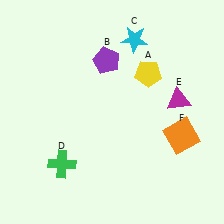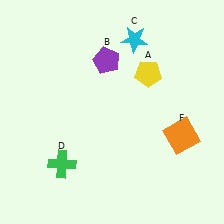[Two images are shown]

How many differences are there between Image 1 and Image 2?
There is 1 difference between the two images.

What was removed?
The magenta triangle (E) was removed in Image 2.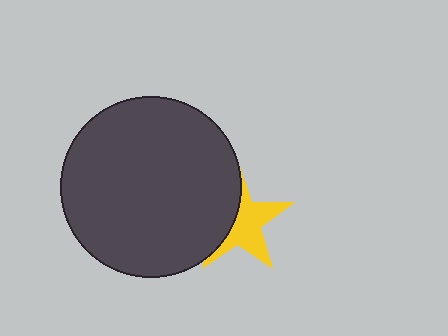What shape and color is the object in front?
The object in front is a dark gray circle.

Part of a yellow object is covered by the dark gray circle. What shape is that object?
It is a star.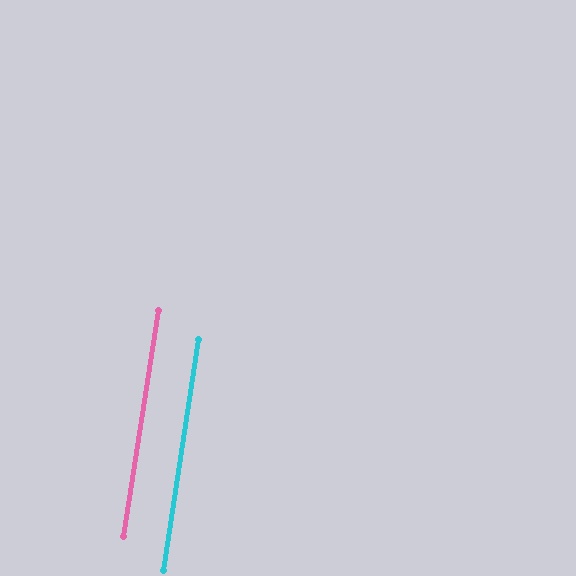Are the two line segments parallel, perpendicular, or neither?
Parallel — their directions differ by only 0.4°.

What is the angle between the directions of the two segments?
Approximately 0 degrees.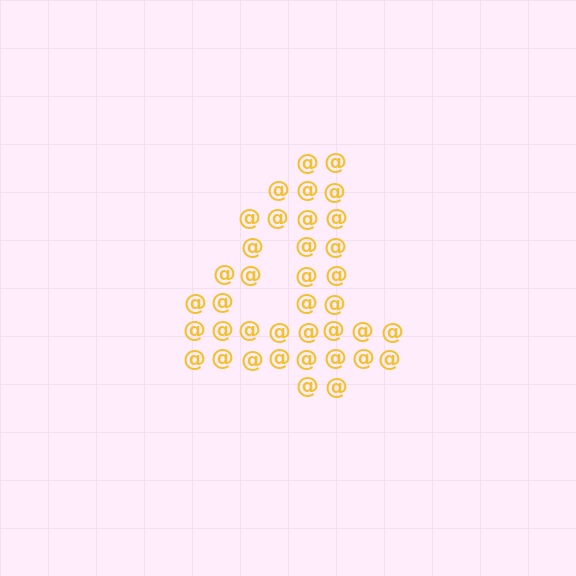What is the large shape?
The large shape is the digit 4.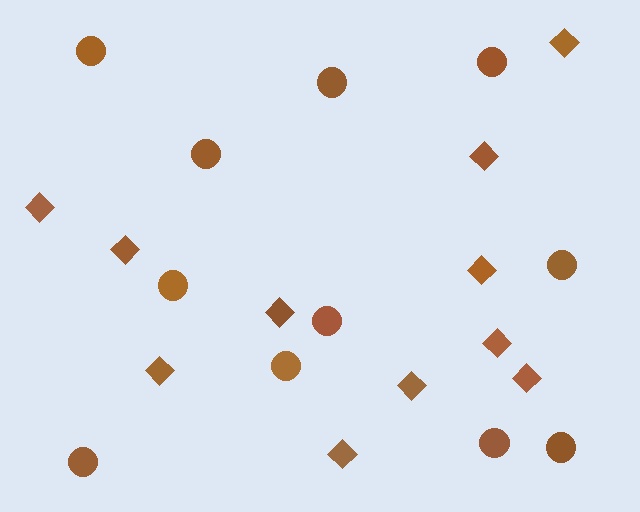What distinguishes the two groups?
There are 2 groups: one group of diamonds (11) and one group of circles (11).